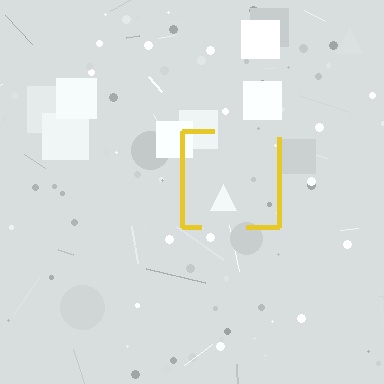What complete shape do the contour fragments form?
The contour fragments form a square.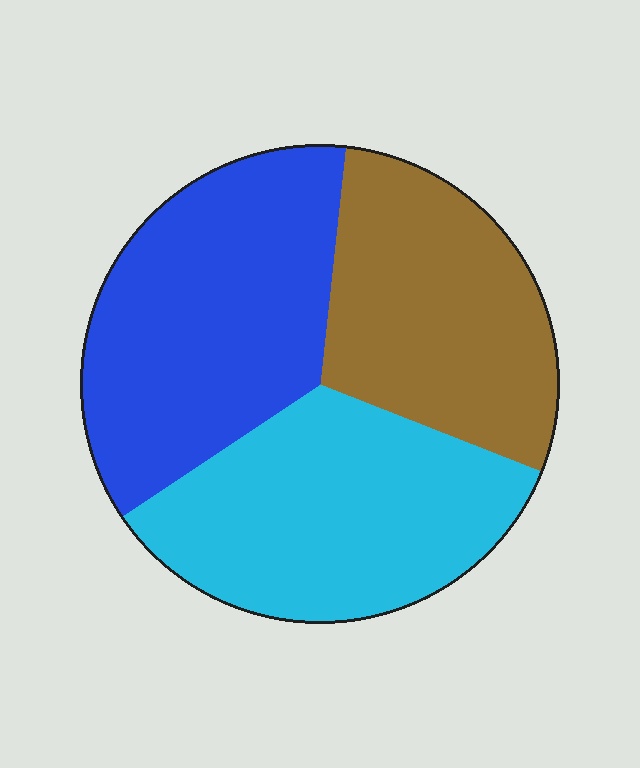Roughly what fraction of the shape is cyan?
Cyan takes up about one third (1/3) of the shape.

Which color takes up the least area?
Brown, at roughly 30%.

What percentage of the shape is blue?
Blue takes up about three eighths (3/8) of the shape.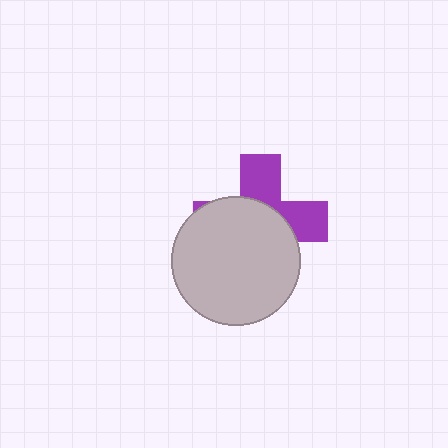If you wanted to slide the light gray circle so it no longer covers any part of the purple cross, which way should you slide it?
Slide it toward the lower-left — that is the most direct way to separate the two shapes.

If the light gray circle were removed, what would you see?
You would see the complete purple cross.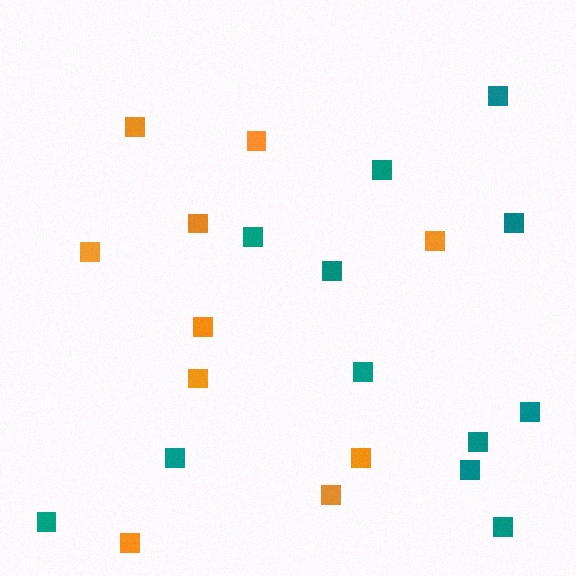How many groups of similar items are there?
There are 2 groups: one group of orange squares (10) and one group of teal squares (12).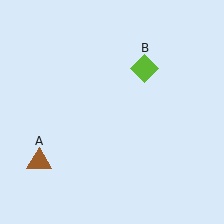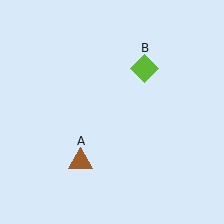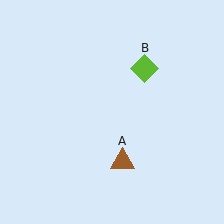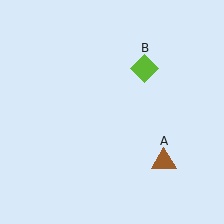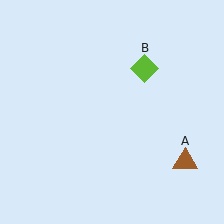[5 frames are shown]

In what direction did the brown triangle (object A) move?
The brown triangle (object A) moved right.